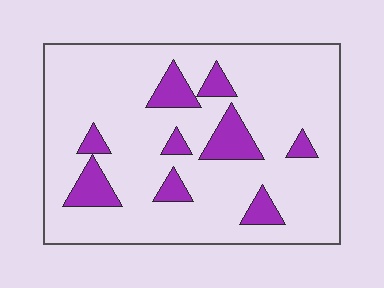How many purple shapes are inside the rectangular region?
9.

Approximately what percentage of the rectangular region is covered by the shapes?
Approximately 15%.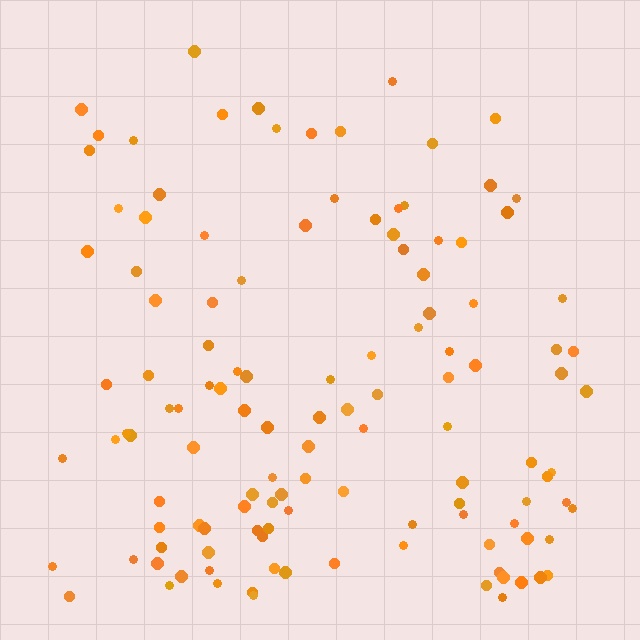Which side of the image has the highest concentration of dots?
The bottom.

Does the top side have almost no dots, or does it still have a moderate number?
Still a moderate number, just noticeably fewer than the bottom.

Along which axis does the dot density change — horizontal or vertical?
Vertical.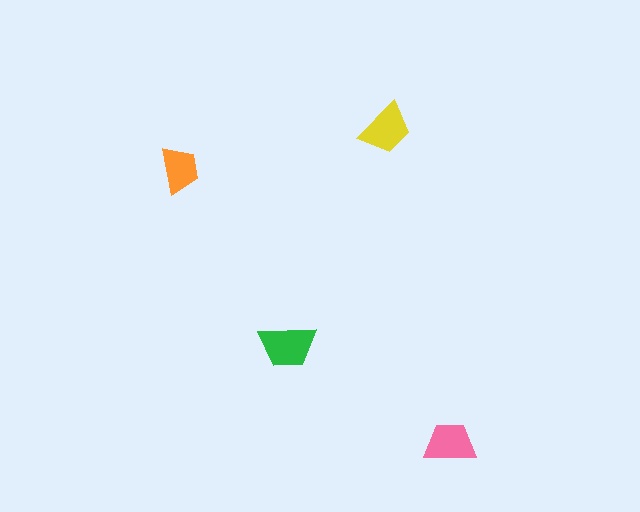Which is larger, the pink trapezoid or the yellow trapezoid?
The yellow one.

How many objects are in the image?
There are 4 objects in the image.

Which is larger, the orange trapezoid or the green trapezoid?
The green one.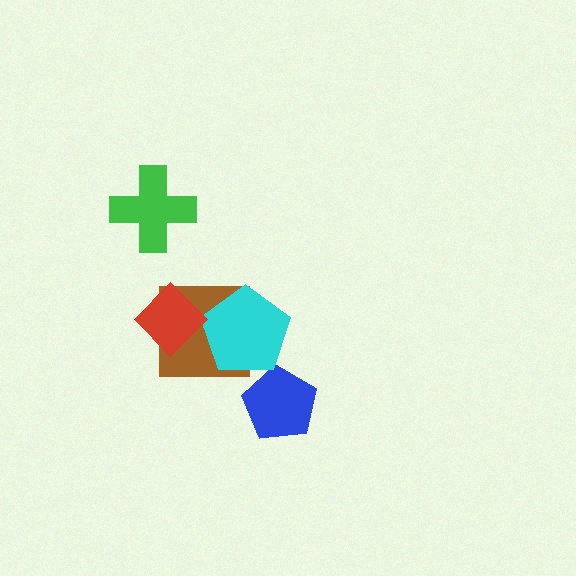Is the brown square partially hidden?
Yes, it is partially covered by another shape.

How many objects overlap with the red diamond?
1 object overlaps with the red diamond.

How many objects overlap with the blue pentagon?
0 objects overlap with the blue pentagon.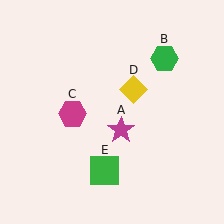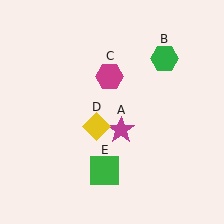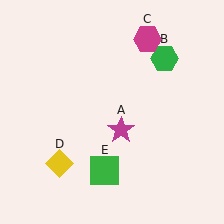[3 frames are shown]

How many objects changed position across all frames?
2 objects changed position: magenta hexagon (object C), yellow diamond (object D).